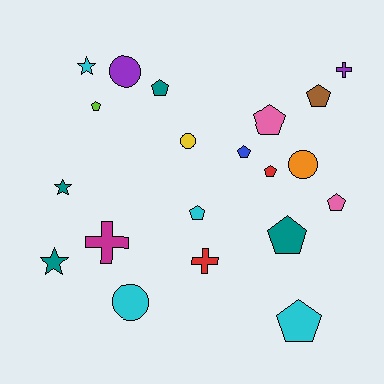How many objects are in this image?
There are 20 objects.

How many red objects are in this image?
There are 2 red objects.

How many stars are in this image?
There are 3 stars.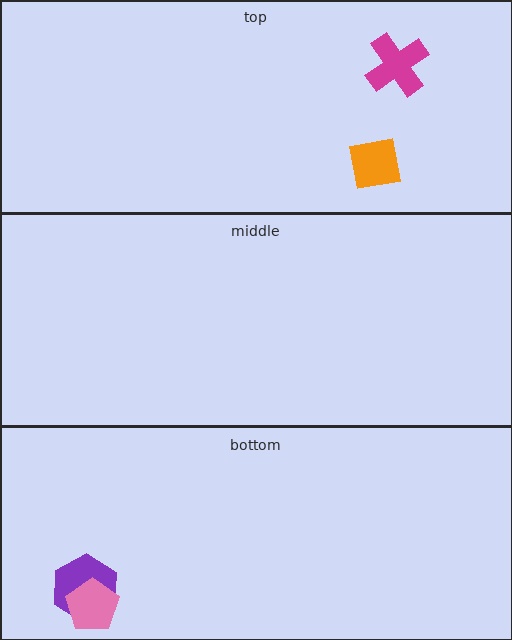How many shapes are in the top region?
2.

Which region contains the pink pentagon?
The bottom region.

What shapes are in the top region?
The orange square, the magenta cross.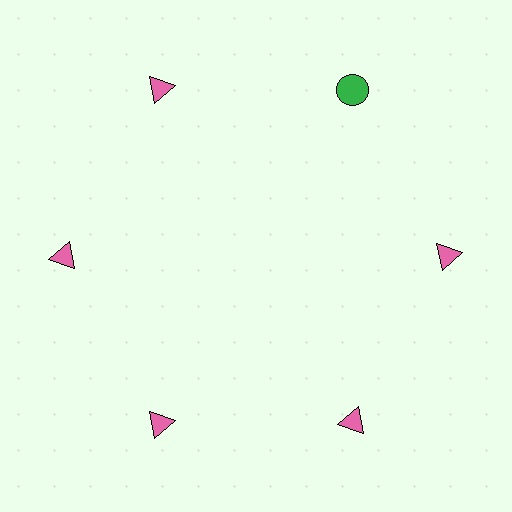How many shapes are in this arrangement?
There are 6 shapes arranged in a ring pattern.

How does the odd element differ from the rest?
It differs in both color (green instead of pink) and shape (circle instead of triangle).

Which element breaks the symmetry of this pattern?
The green circle at roughly the 1 o'clock position breaks the symmetry. All other shapes are pink triangles.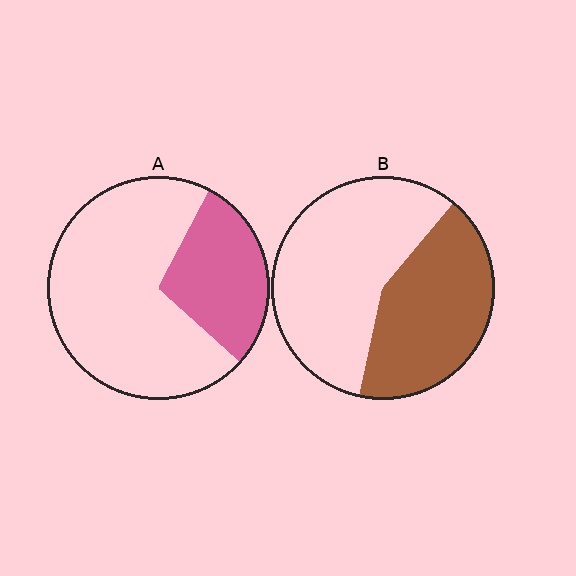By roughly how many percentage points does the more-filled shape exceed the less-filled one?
By roughly 15 percentage points (B over A).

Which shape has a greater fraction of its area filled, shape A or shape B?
Shape B.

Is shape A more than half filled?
No.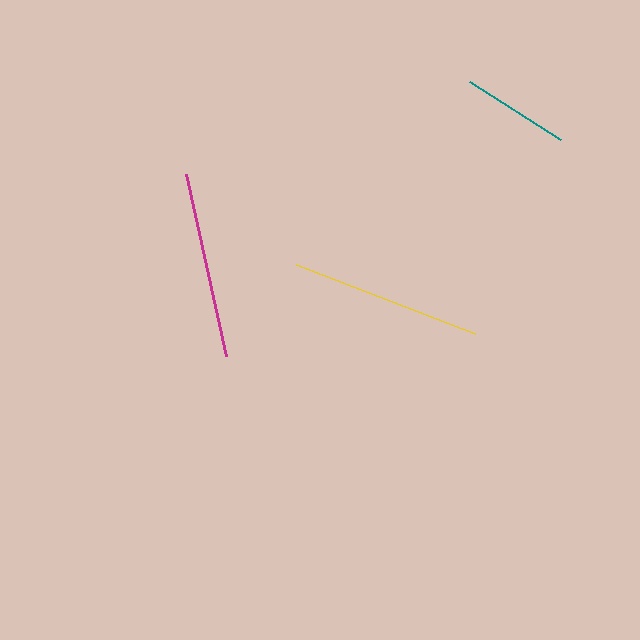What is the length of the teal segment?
The teal segment is approximately 108 pixels long.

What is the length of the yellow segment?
The yellow segment is approximately 191 pixels long.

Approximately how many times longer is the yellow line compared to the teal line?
The yellow line is approximately 1.8 times the length of the teal line.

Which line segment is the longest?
The yellow line is the longest at approximately 191 pixels.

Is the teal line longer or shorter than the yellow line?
The yellow line is longer than the teal line.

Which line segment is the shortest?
The teal line is the shortest at approximately 108 pixels.